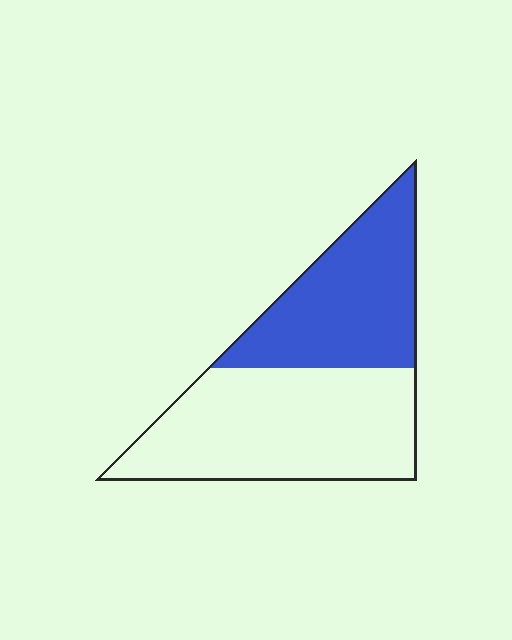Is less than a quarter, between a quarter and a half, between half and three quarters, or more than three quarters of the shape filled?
Between a quarter and a half.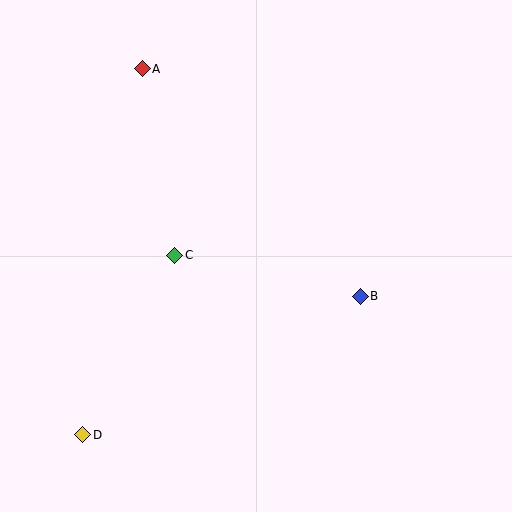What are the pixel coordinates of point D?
Point D is at (83, 435).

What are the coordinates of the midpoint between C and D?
The midpoint between C and D is at (129, 345).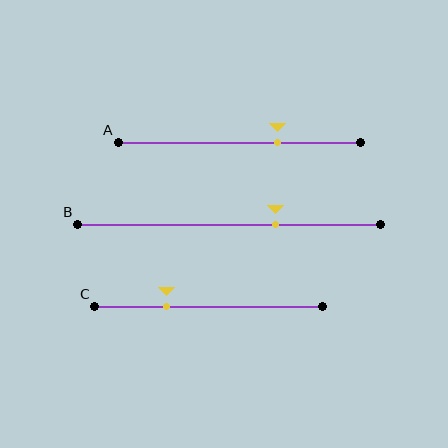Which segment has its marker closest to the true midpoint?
Segment B has its marker closest to the true midpoint.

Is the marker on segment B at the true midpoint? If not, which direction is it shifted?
No, the marker on segment B is shifted to the right by about 15% of the segment length.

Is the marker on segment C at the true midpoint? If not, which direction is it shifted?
No, the marker on segment C is shifted to the left by about 19% of the segment length.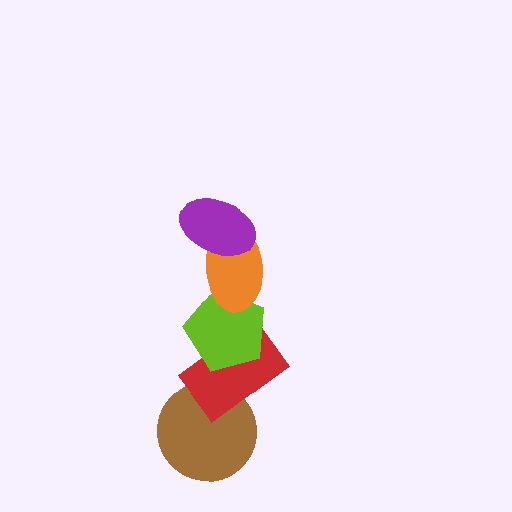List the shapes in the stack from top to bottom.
From top to bottom: the purple ellipse, the orange ellipse, the lime pentagon, the red rectangle, the brown circle.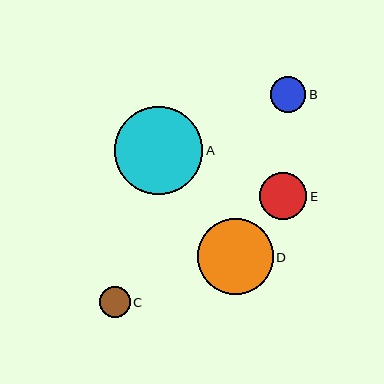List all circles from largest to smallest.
From largest to smallest: A, D, E, B, C.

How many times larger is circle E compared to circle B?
Circle E is approximately 1.3 times the size of circle B.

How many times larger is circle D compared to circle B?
Circle D is approximately 2.1 times the size of circle B.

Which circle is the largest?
Circle A is the largest with a size of approximately 88 pixels.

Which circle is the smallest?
Circle C is the smallest with a size of approximately 31 pixels.